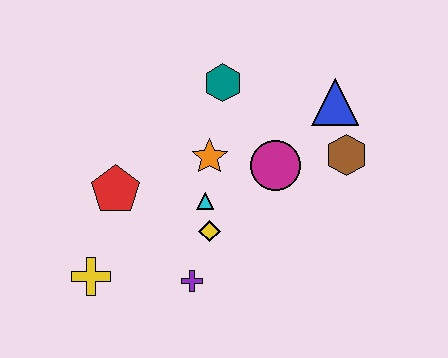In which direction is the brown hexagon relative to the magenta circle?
The brown hexagon is to the right of the magenta circle.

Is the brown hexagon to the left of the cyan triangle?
No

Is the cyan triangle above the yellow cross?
Yes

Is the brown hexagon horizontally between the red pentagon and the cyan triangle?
No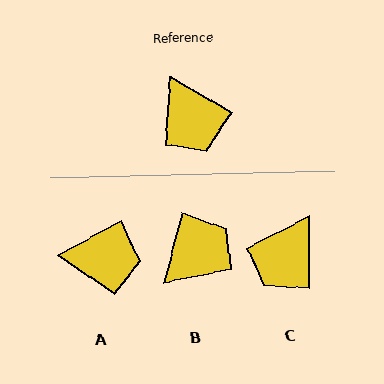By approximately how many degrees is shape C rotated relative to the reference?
Approximately 60 degrees clockwise.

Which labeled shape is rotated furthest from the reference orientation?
B, about 105 degrees away.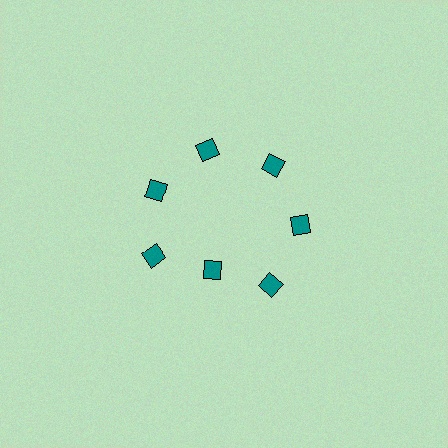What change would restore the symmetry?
The symmetry would be restored by moving it outward, back onto the ring so that all 7 diamonds sit at equal angles and equal distance from the center.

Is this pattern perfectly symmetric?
No. The 7 teal diamonds are arranged in a ring, but one element near the 6 o'clock position is pulled inward toward the center, breaking the 7-fold rotational symmetry.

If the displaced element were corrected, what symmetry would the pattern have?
It would have 7-fold rotational symmetry — the pattern would map onto itself every 51 degrees.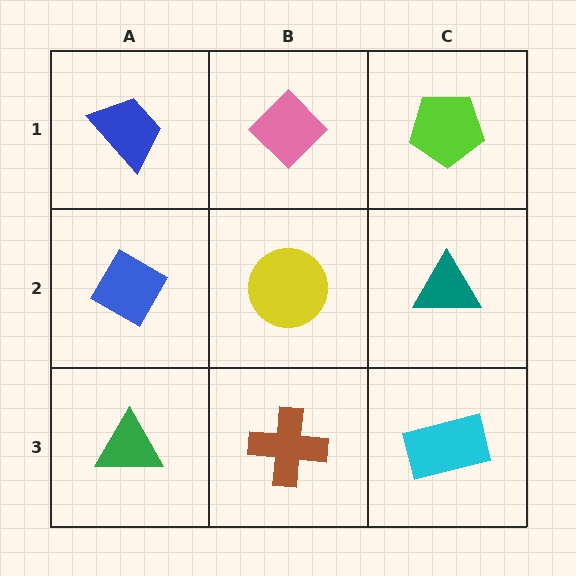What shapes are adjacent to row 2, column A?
A blue trapezoid (row 1, column A), a green triangle (row 3, column A), a yellow circle (row 2, column B).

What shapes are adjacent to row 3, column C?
A teal triangle (row 2, column C), a brown cross (row 3, column B).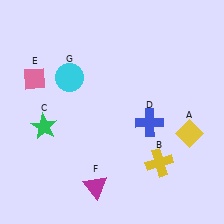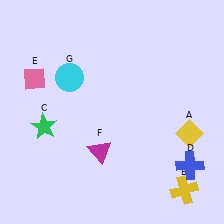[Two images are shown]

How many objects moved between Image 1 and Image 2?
3 objects moved between the two images.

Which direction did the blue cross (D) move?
The blue cross (D) moved down.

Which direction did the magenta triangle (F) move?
The magenta triangle (F) moved up.